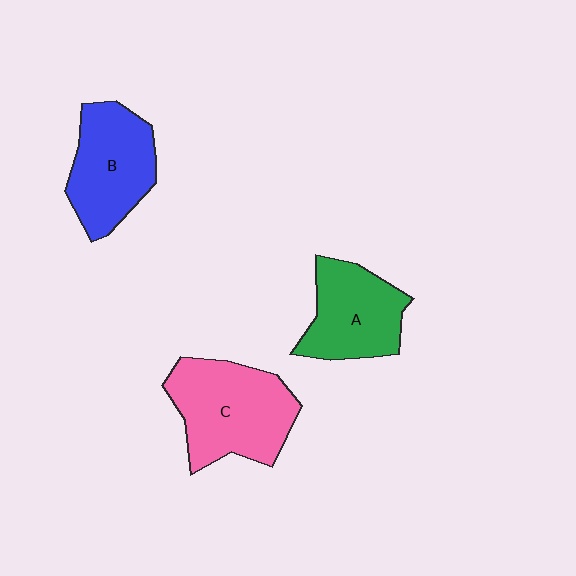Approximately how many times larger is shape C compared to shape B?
Approximately 1.2 times.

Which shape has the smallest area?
Shape A (green).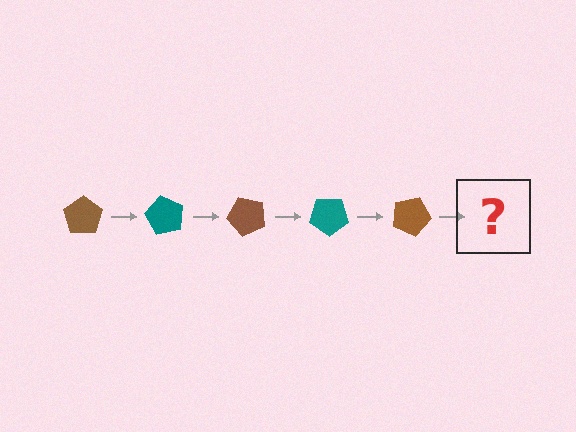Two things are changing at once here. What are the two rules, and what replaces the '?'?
The two rules are that it rotates 60 degrees each step and the color cycles through brown and teal. The '?' should be a teal pentagon, rotated 300 degrees from the start.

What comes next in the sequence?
The next element should be a teal pentagon, rotated 300 degrees from the start.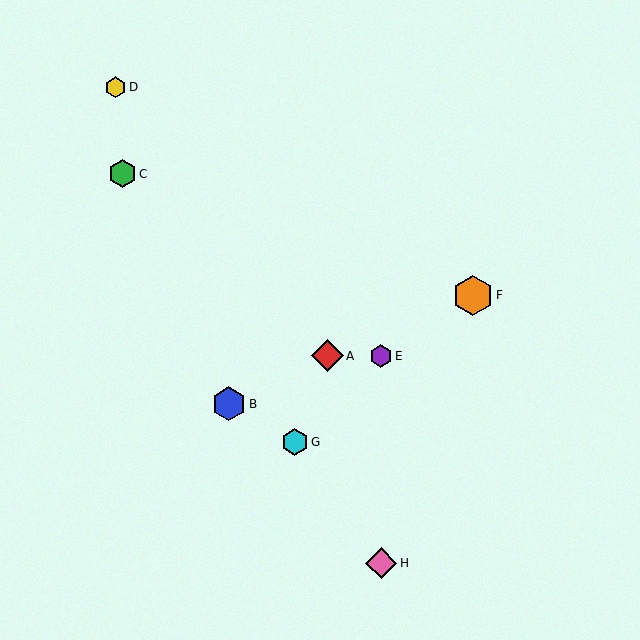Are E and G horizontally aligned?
No, E is at y≈356 and G is at y≈442.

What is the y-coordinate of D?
Object D is at y≈87.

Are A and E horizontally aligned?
Yes, both are at y≈356.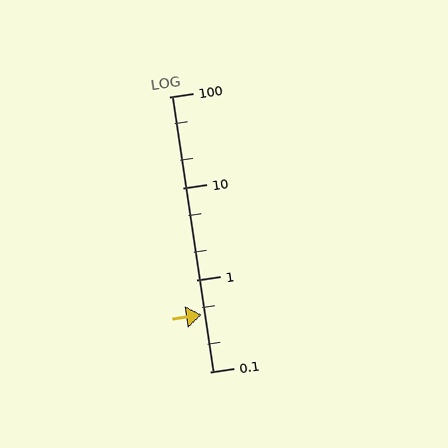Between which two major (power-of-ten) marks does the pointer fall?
The pointer is between 0.1 and 1.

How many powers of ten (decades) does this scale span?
The scale spans 3 decades, from 0.1 to 100.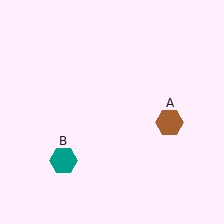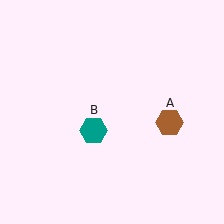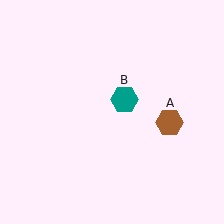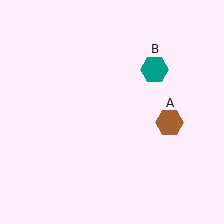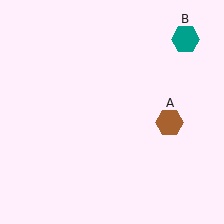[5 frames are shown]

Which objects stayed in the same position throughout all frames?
Brown hexagon (object A) remained stationary.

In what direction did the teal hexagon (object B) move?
The teal hexagon (object B) moved up and to the right.